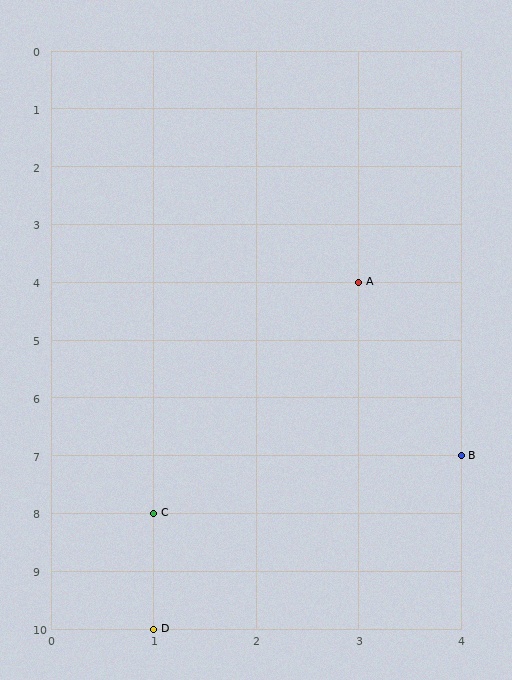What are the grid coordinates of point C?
Point C is at grid coordinates (1, 8).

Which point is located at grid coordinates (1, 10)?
Point D is at (1, 10).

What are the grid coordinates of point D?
Point D is at grid coordinates (1, 10).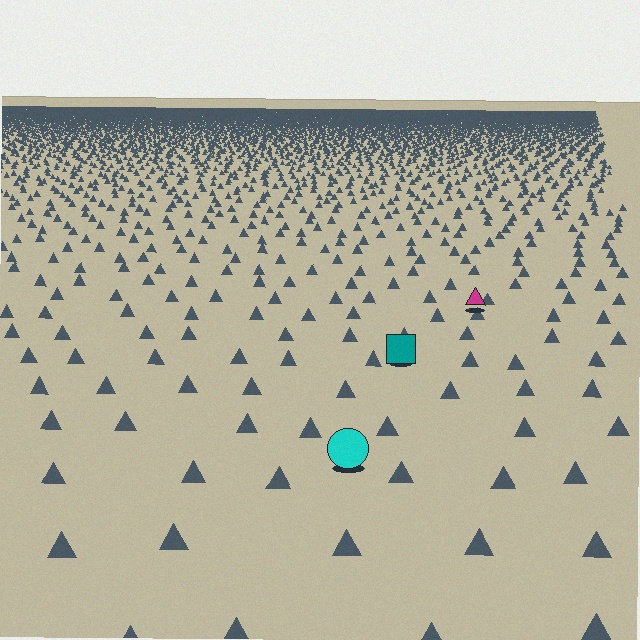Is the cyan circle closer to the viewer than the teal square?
Yes. The cyan circle is closer — you can tell from the texture gradient: the ground texture is coarser near it.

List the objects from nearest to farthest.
From nearest to farthest: the cyan circle, the teal square, the magenta triangle.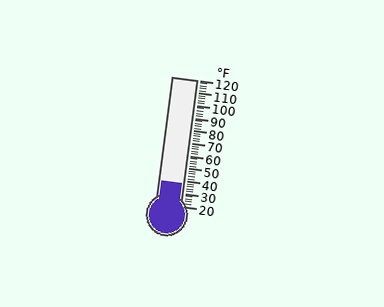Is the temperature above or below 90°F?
The temperature is below 90°F.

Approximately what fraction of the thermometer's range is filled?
The thermometer is filled to approximately 20% of its range.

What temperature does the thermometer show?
The thermometer shows approximately 38°F.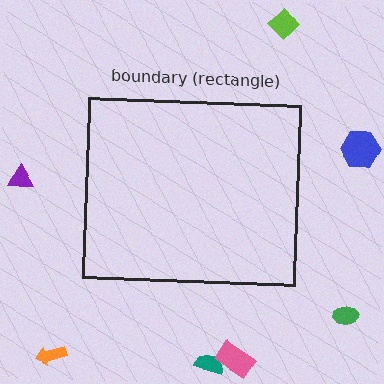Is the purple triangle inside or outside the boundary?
Outside.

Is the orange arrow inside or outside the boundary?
Outside.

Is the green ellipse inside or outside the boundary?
Outside.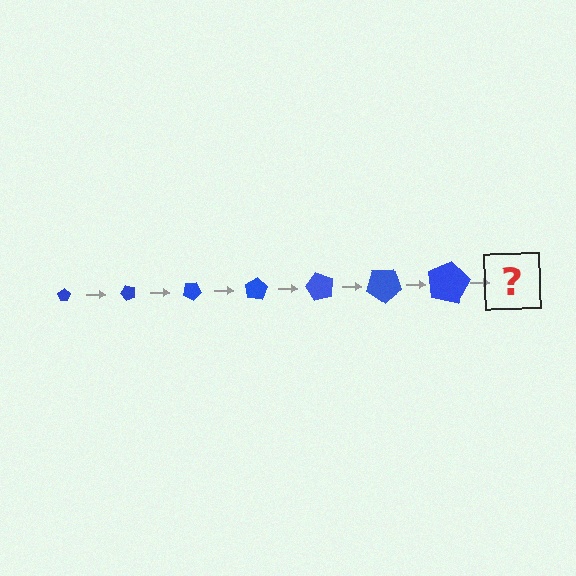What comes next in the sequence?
The next element should be a pentagon, larger than the previous one and rotated 350 degrees from the start.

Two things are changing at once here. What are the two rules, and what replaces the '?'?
The two rules are that the pentagon grows larger each step and it rotates 50 degrees each step. The '?' should be a pentagon, larger than the previous one and rotated 350 degrees from the start.